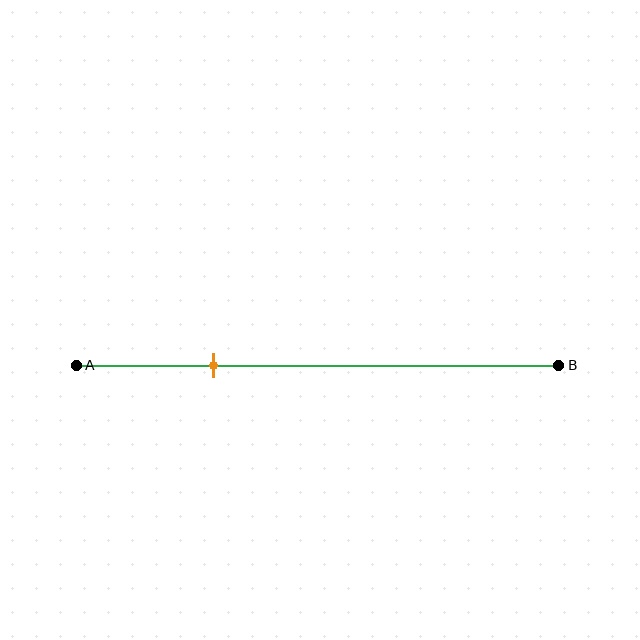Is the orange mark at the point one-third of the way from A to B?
No, the mark is at about 30% from A, not at the 33% one-third point.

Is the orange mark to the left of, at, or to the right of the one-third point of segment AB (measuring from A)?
The orange mark is to the left of the one-third point of segment AB.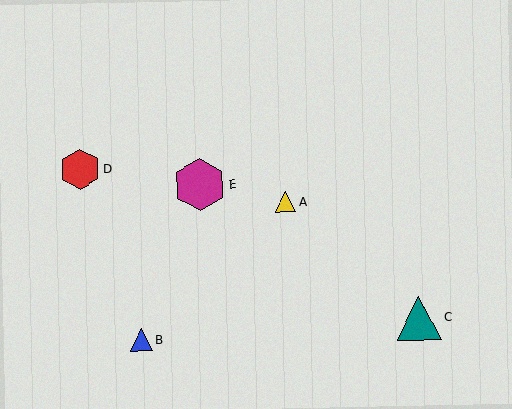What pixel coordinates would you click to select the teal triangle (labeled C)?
Click at (419, 318) to select the teal triangle C.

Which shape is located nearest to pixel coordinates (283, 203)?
The yellow triangle (labeled A) at (286, 202) is nearest to that location.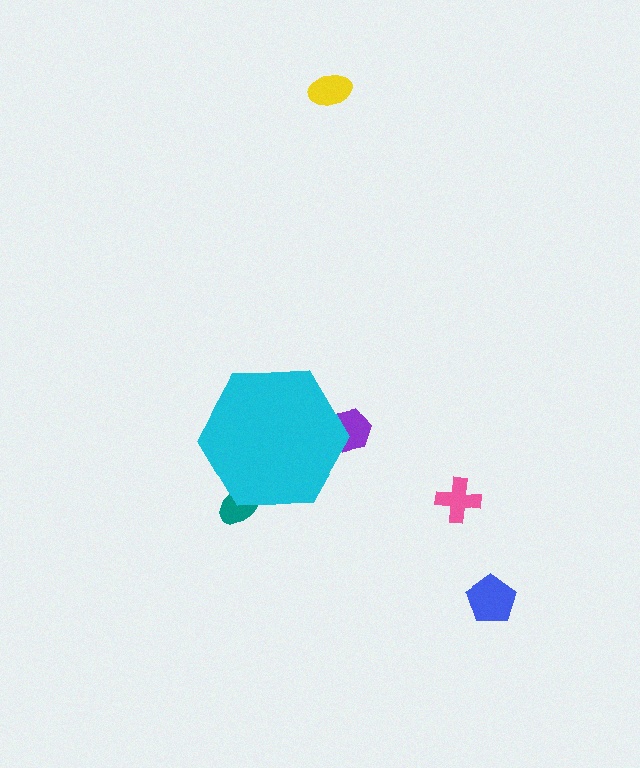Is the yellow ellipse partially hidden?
No, the yellow ellipse is fully visible.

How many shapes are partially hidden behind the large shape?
2 shapes are partially hidden.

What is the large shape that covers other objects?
A cyan hexagon.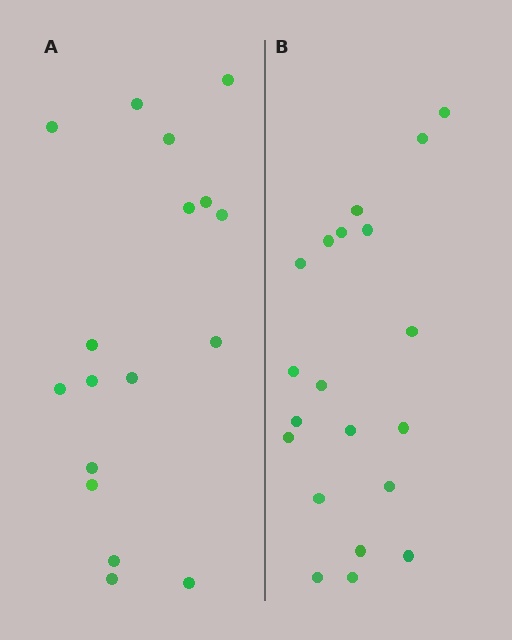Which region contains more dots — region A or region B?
Region B (the right region) has more dots.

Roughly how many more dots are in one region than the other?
Region B has just a few more — roughly 2 or 3 more dots than region A.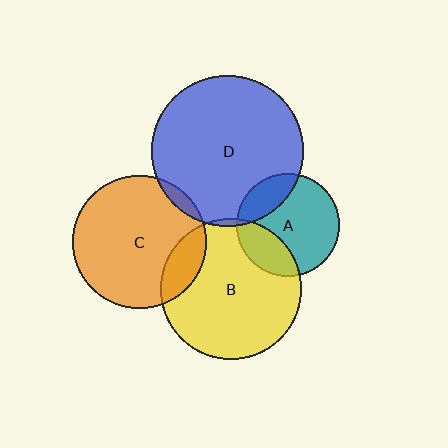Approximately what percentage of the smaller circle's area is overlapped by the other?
Approximately 5%.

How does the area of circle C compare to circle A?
Approximately 1.7 times.